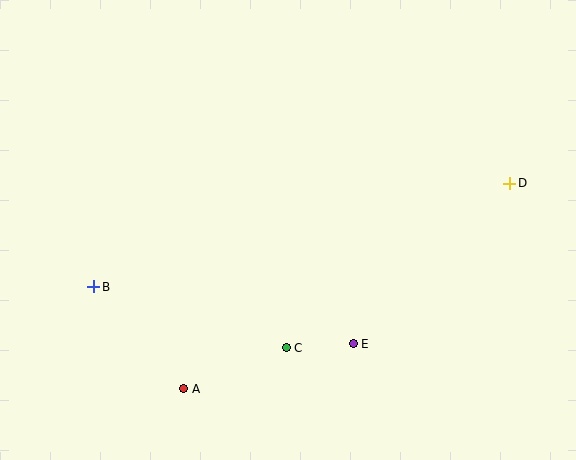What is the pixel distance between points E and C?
The distance between E and C is 67 pixels.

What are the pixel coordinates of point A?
Point A is at (184, 389).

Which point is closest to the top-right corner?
Point D is closest to the top-right corner.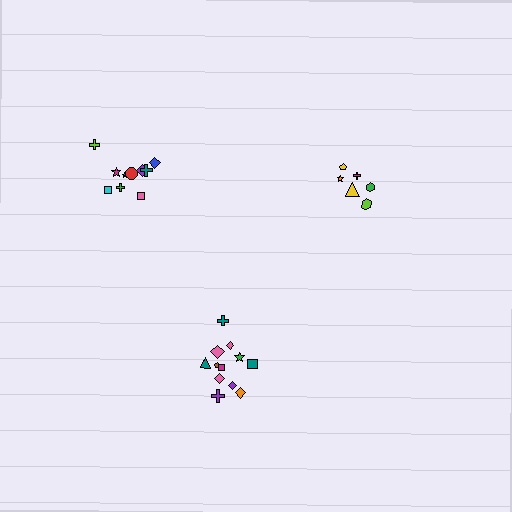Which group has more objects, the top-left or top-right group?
The top-left group.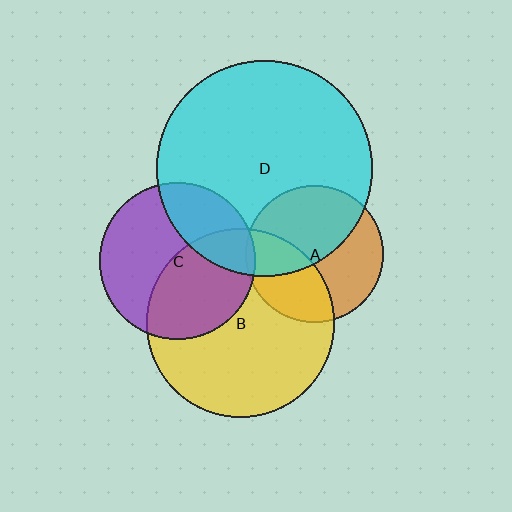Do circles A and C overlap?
Yes.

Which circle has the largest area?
Circle D (cyan).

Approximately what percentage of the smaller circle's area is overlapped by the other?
Approximately 5%.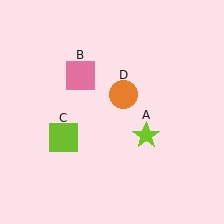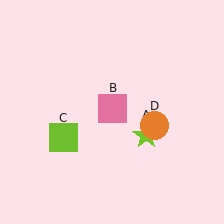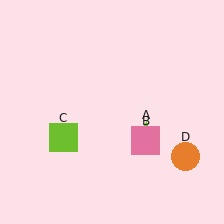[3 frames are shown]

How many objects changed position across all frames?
2 objects changed position: pink square (object B), orange circle (object D).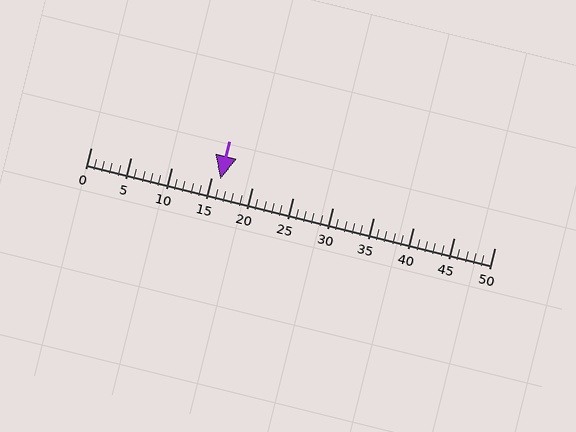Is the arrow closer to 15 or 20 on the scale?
The arrow is closer to 15.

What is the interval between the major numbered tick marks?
The major tick marks are spaced 5 units apart.